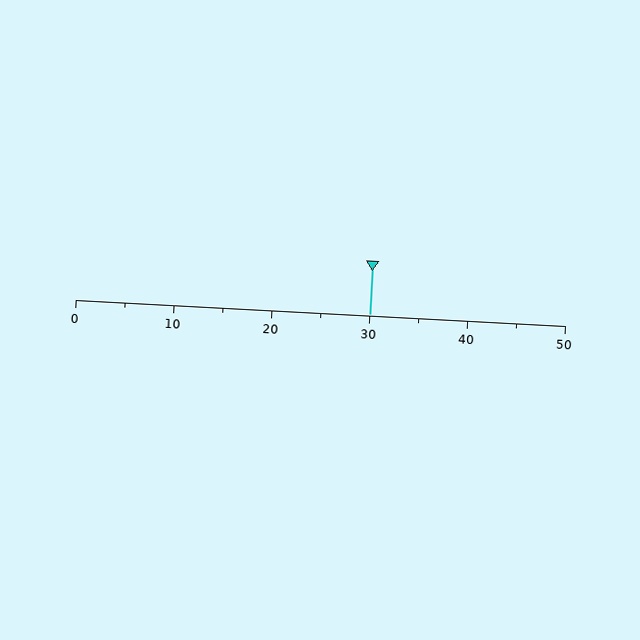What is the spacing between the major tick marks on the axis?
The major ticks are spaced 10 apart.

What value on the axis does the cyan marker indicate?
The marker indicates approximately 30.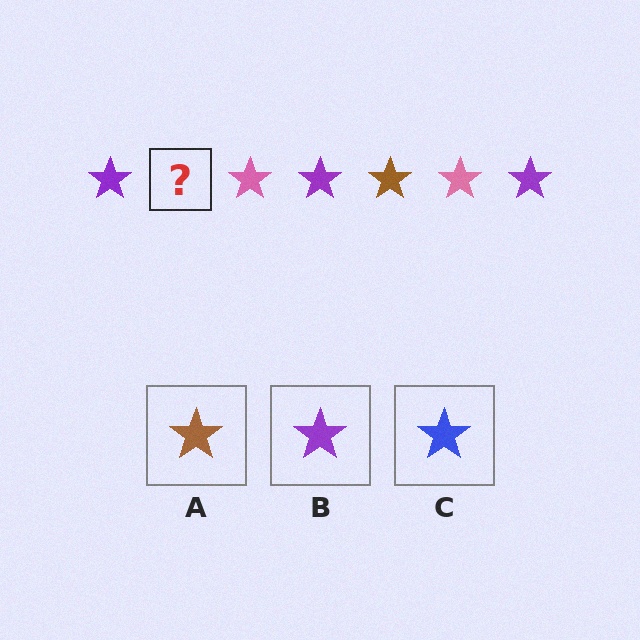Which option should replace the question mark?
Option A.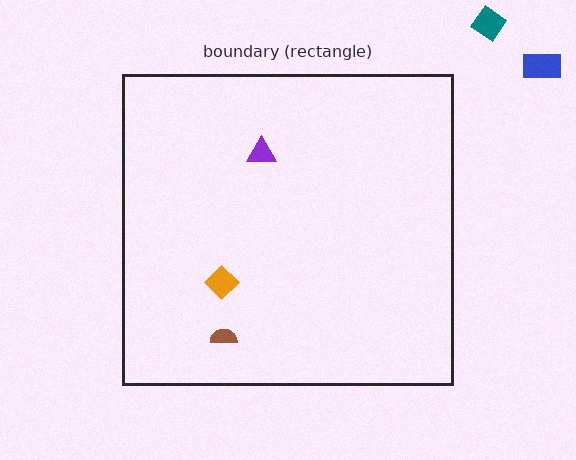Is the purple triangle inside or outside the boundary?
Inside.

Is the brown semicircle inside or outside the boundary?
Inside.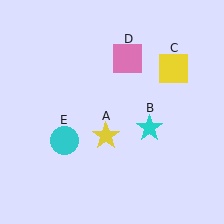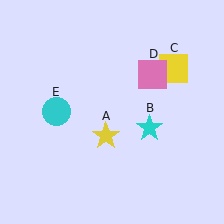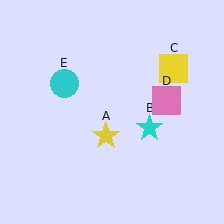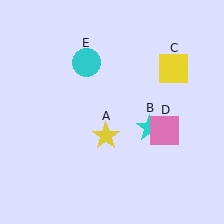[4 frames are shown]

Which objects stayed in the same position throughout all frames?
Yellow star (object A) and cyan star (object B) and yellow square (object C) remained stationary.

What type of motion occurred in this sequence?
The pink square (object D), cyan circle (object E) rotated clockwise around the center of the scene.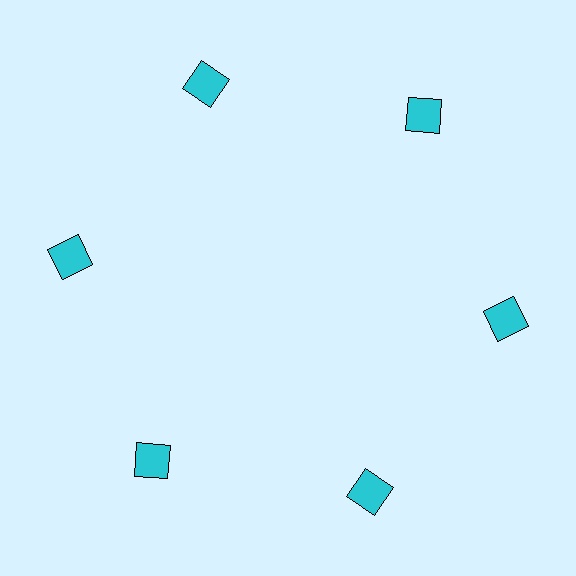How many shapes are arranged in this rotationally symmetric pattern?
There are 6 shapes, arranged in 6 groups of 1.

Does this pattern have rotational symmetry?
Yes, this pattern has 6-fold rotational symmetry. It looks the same after rotating 60 degrees around the center.